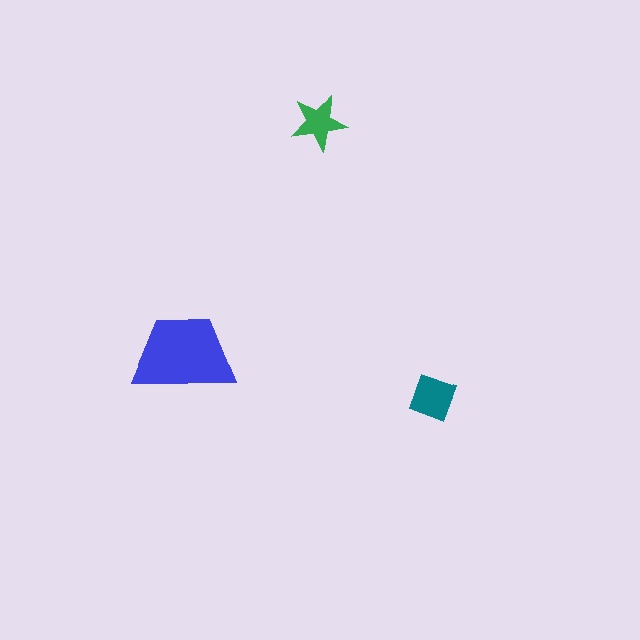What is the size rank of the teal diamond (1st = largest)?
2nd.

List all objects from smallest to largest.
The green star, the teal diamond, the blue trapezoid.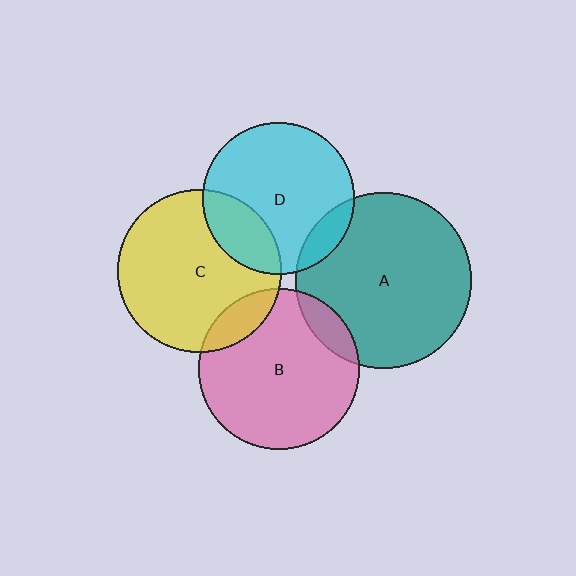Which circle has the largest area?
Circle A (teal).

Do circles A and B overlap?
Yes.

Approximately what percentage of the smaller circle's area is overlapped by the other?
Approximately 10%.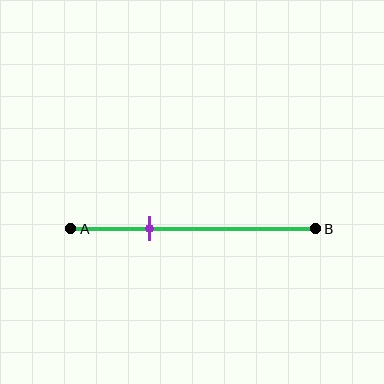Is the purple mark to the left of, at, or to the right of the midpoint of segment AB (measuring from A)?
The purple mark is to the left of the midpoint of segment AB.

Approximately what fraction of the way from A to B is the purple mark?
The purple mark is approximately 30% of the way from A to B.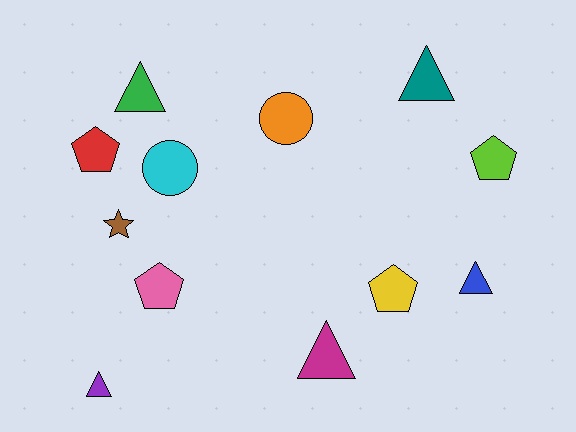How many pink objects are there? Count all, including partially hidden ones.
There is 1 pink object.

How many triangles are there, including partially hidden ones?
There are 5 triangles.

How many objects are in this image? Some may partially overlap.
There are 12 objects.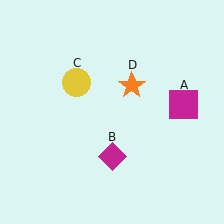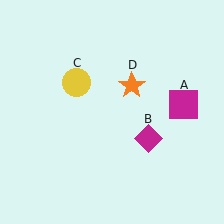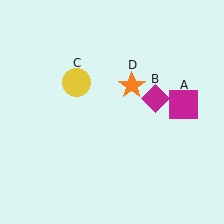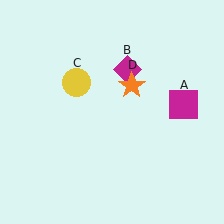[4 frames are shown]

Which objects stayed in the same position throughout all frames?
Magenta square (object A) and yellow circle (object C) and orange star (object D) remained stationary.